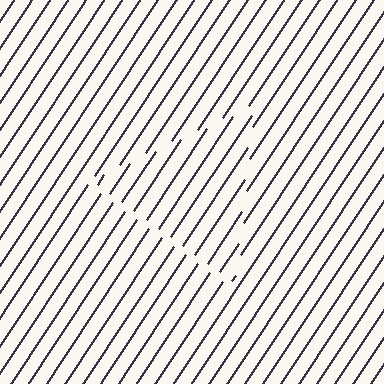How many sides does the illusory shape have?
3 sides — the line-ends trace a triangle.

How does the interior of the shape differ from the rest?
The interior of the shape contains the same grating, shifted by half a period — the contour is defined by the phase discontinuity where line-ends from the inner and outer gratings abut.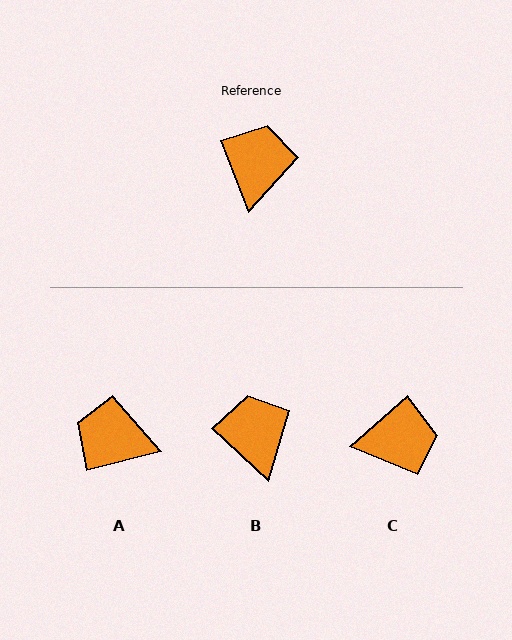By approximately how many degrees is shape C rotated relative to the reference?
Approximately 70 degrees clockwise.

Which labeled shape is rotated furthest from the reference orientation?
A, about 83 degrees away.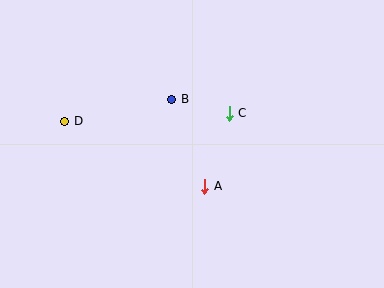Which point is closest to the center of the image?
Point A at (205, 186) is closest to the center.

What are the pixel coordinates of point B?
Point B is at (172, 99).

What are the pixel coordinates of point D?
Point D is at (65, 121).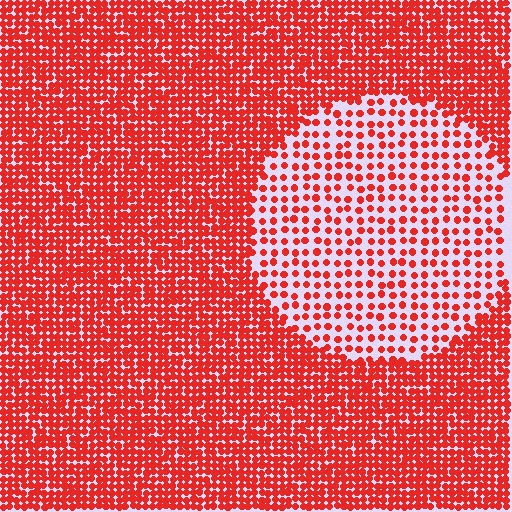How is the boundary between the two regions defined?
The boundary is defined by a change in element density (approximately 2.5x ratio). All elements are the same color, size, and shape.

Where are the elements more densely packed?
The elements are more densely packed outside the circle boundary.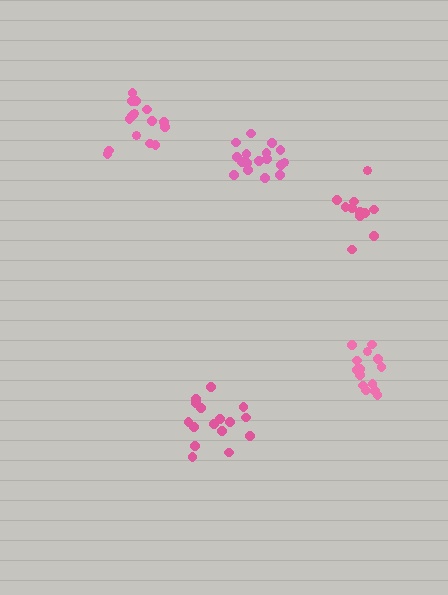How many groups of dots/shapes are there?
There are 5 groups.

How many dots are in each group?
Group 1: 14 dots, Group 2: 16 dots, Group 3: 15 dots, Group 4: 11 dots, Group 5: 17 dots (73 total).